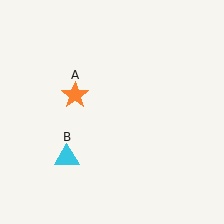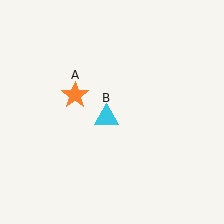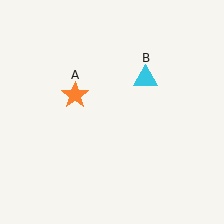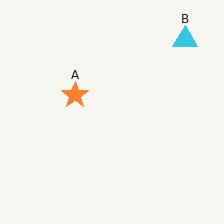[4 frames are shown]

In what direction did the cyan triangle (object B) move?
The cyan triangle (object B) moved up and to the right.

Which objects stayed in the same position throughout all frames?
Orange star (object A) remained stationary.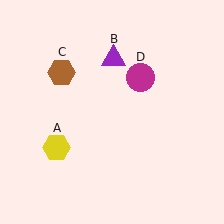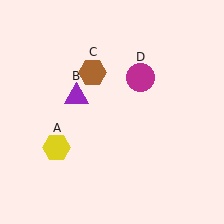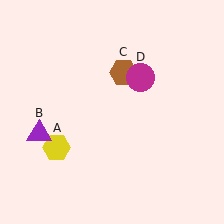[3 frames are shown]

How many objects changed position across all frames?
2 objects changed position: purple triangle (object B), brown hexagon (object C).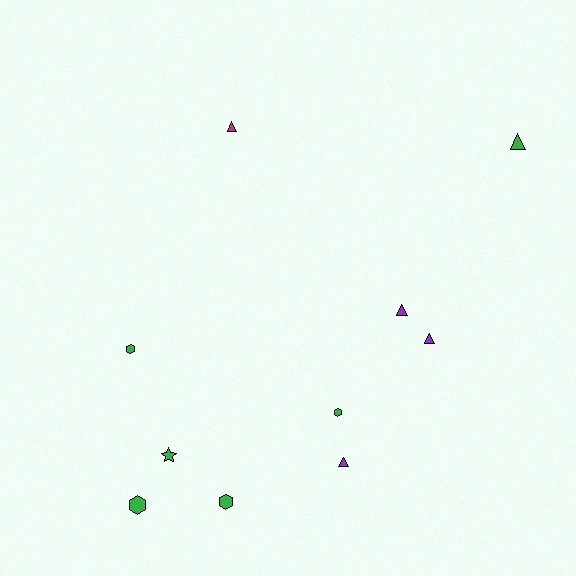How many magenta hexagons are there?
There are no magenta hexagons.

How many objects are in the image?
There are 10 objects.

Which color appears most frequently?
Green, with 6 objects.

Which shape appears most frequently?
Triangle, with 5 objects.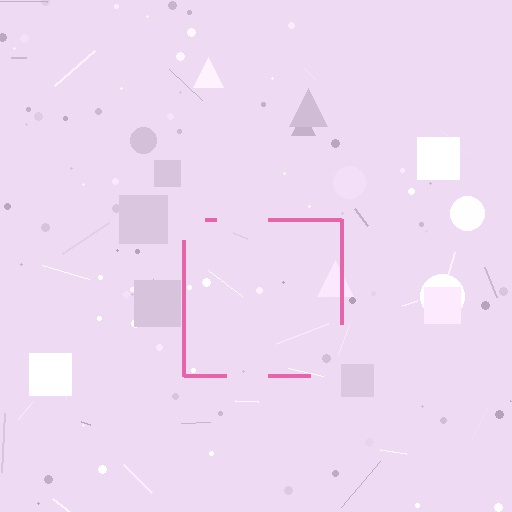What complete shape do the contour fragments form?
The contour fragments form a square.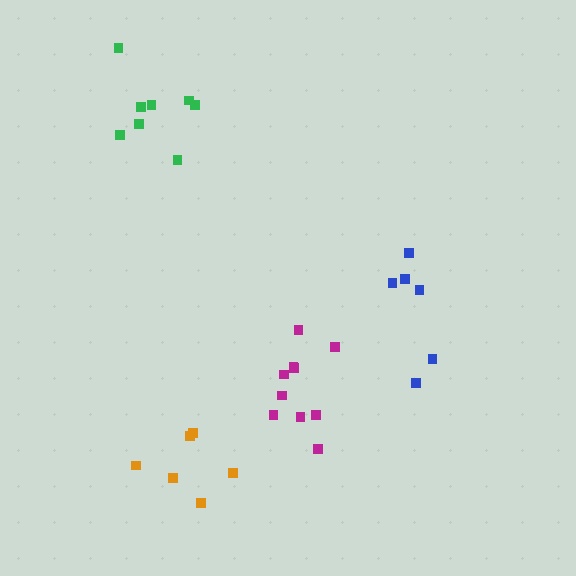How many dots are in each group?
Group 1: 10 dots, Group 2: 6 dots, Group 3: 8 dots, Group 4: 6 dots (30 total).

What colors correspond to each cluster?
The clusters are colored: magenta, orange, green, blue.